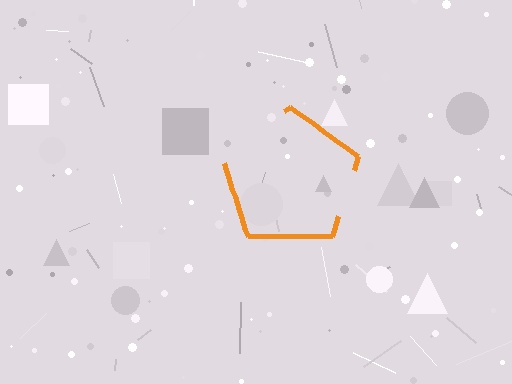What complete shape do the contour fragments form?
The contour fragments form a pentagon.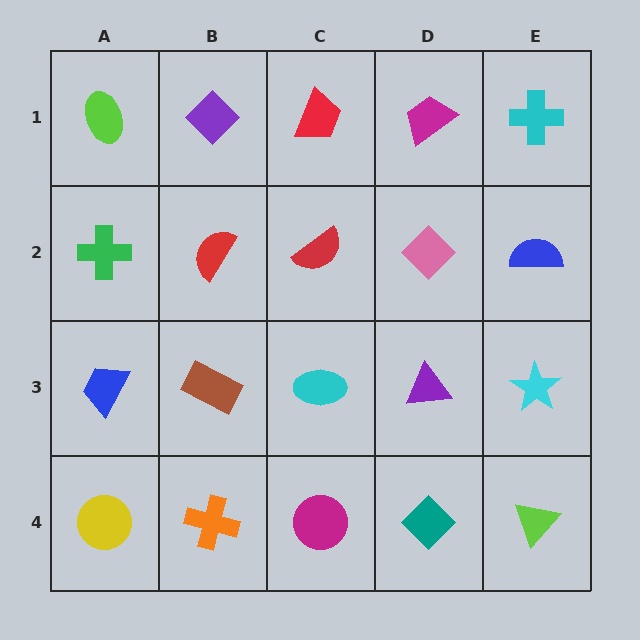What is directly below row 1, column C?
A red semicircle.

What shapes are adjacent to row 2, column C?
A red trapezoid (row 1, column C), a cyan ellipse (row 3, column C), a red semicircle (row 2, column B), a pink diamond (row 2, column D).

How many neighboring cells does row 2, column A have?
3.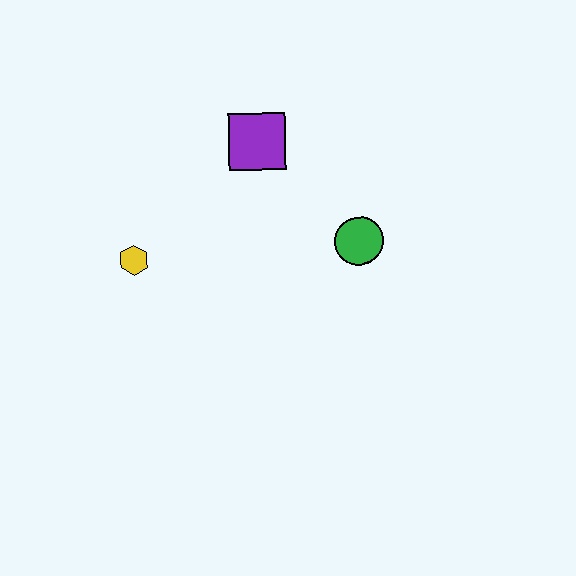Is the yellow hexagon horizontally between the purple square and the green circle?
No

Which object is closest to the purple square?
The green circle is closest to the purple square.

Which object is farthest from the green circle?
The yellow hexagon is farthest from the green circle.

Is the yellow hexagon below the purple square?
Yes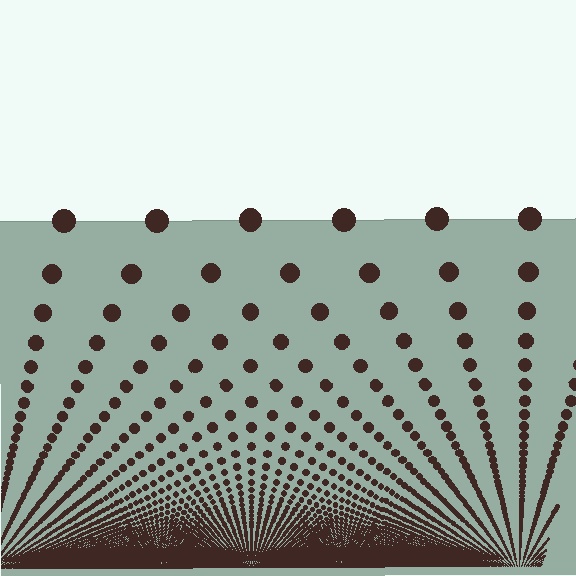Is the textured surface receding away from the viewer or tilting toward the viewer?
The surface appears to tilt toward the viewer. Texture elements get larger and sparser toward the top.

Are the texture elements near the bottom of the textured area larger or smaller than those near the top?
Smaller. The gradient is inverted — elements near the bottom are smaller and denser.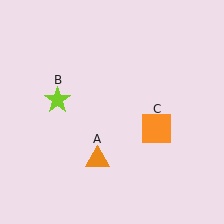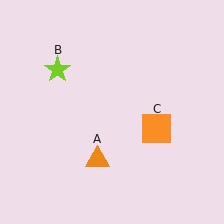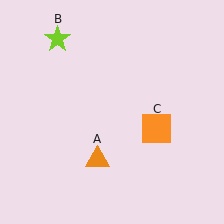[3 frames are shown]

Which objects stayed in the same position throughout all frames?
Orange triangle (object A) and orange square (object C) remained stationary.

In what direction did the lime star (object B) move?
The lime star (object B) moved up.